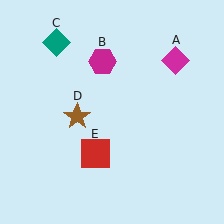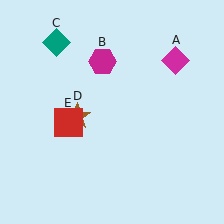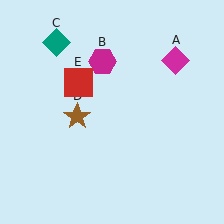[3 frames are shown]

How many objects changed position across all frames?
1 object changed position: red square (object E).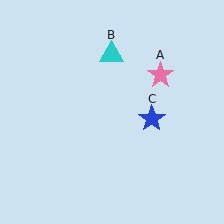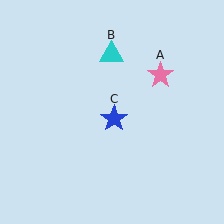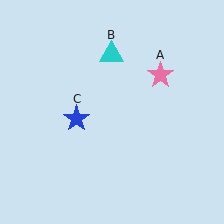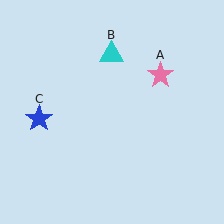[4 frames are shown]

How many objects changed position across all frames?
1 object changed position: blue star (object C).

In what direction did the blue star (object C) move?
The blue star (object C) moved left.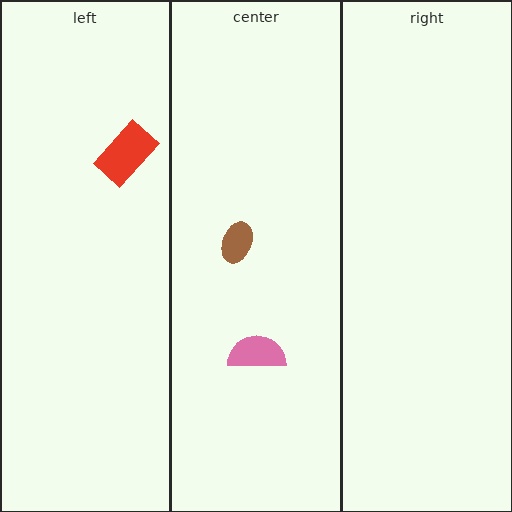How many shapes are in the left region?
1.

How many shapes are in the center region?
2.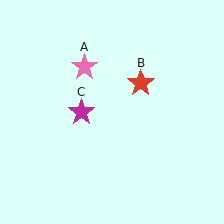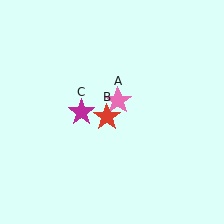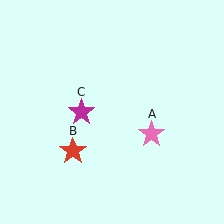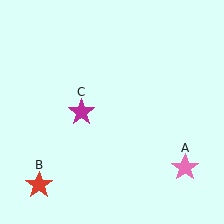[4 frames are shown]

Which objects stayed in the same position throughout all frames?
Magenta star (object C) remained stationary.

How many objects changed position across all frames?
2 objects changed position: pink star (object A), red star (object B).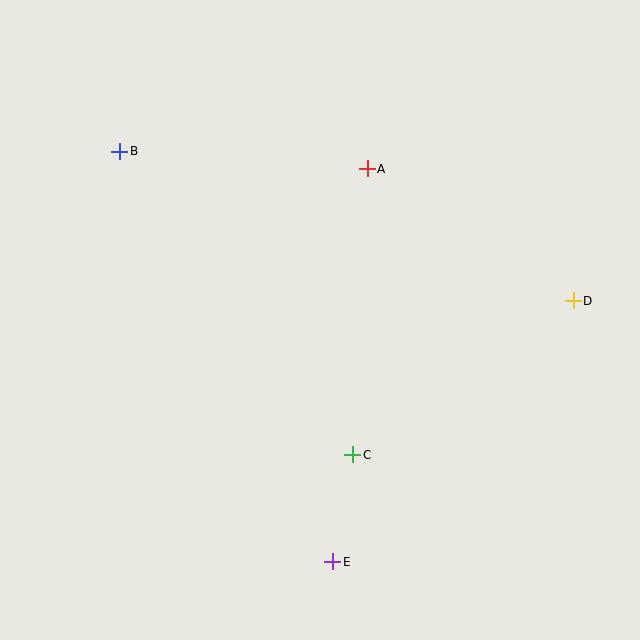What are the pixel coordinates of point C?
Point C is at (353, 455).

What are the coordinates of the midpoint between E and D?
The midpoint between E and D is at (453, 431).